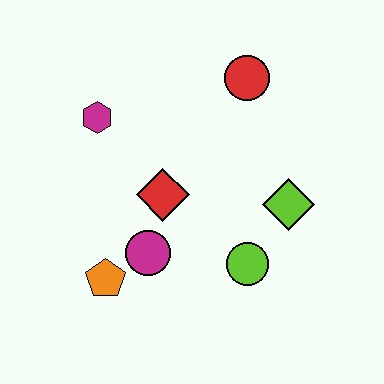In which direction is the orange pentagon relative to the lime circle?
The orange pentagon is to the left of the lime circle.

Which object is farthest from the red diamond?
The red circle is farthest from the red diamond.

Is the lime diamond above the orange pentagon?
Yes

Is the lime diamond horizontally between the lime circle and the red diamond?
No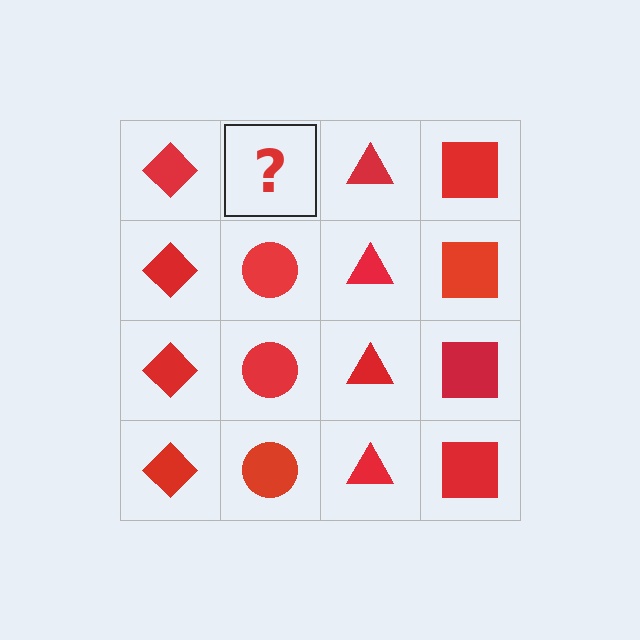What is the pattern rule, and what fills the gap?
The rule is that each column has a consistent shape. The gap should be filled with a red circle.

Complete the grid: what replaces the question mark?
The question mark should be replaced with a red circle.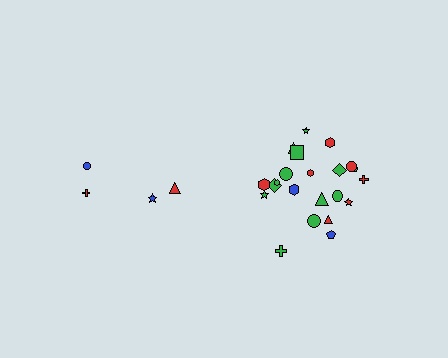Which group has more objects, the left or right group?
The right group.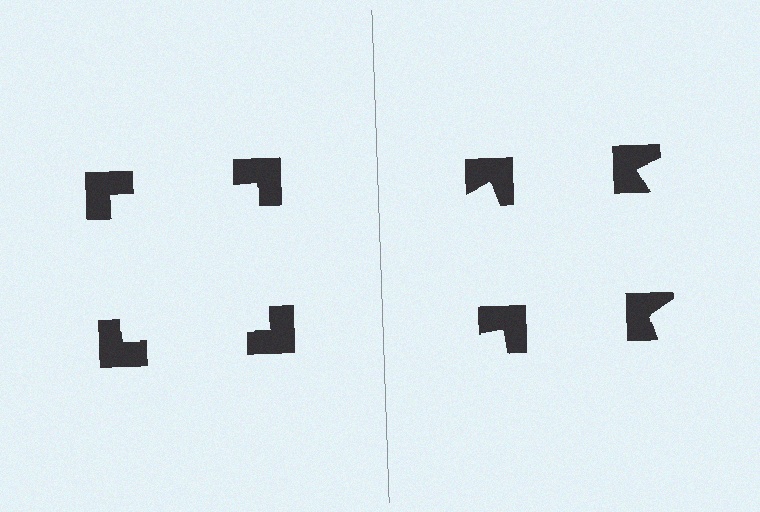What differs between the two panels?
The notched squares are positioned identically on both sides; only the wedge orientations differ. On the left they align to a square; on the right they are misaligned.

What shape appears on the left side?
An illusory square.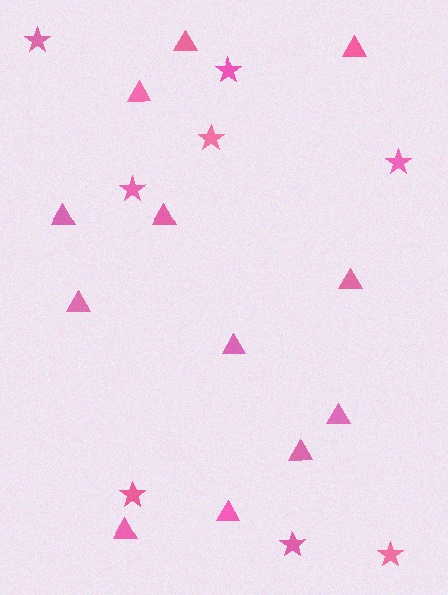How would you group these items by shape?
There are 2 groups: one group of triangles (12) and one group of stars (8).